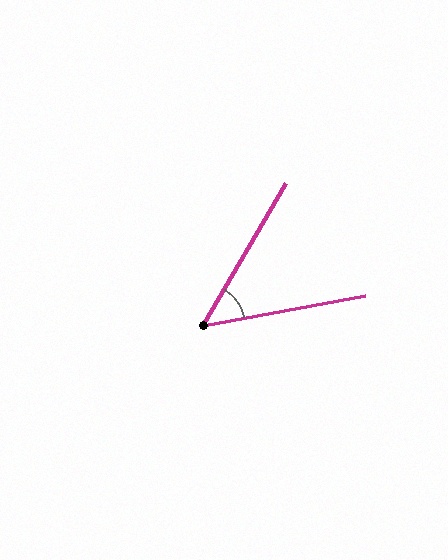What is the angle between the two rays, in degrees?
Approximately 49 degrees.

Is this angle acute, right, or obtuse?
It is acute.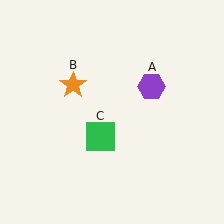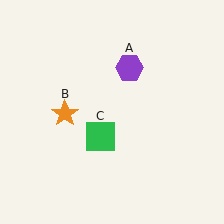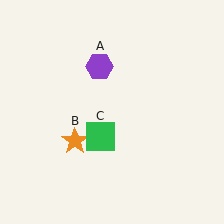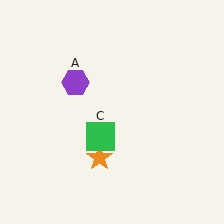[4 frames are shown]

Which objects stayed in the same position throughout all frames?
Green square (object C) remained stationary.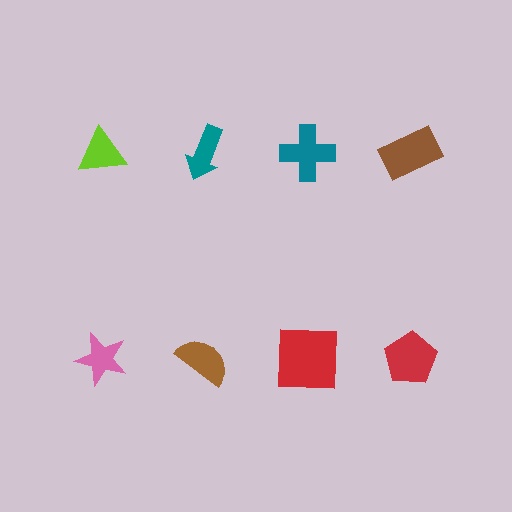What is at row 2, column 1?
A pink star.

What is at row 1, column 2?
A teal arrow.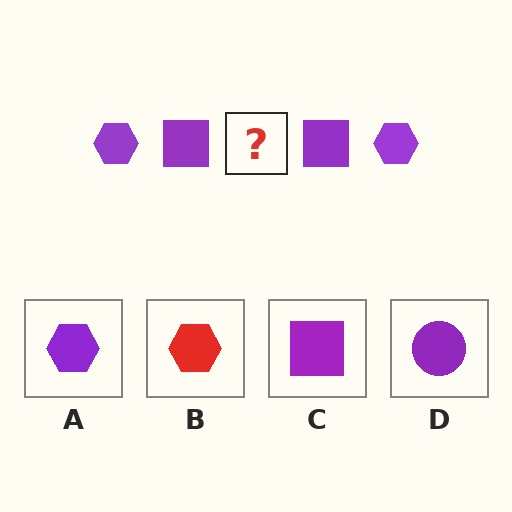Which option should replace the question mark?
Option A.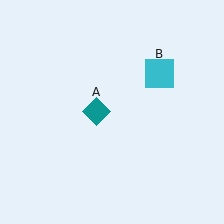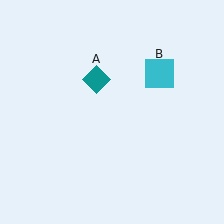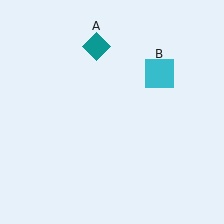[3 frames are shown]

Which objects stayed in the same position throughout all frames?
Cyan square (object B) remained stationary.